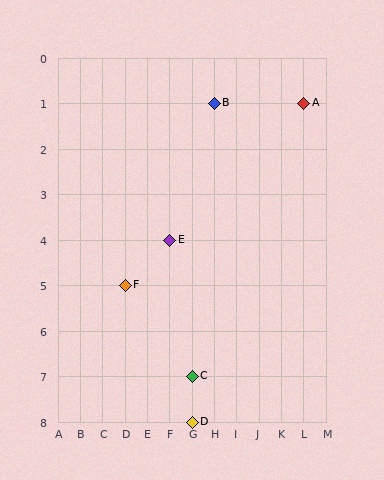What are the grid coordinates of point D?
Point D is at grid coordinates (G, 8).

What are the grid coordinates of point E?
Point E is at grid coordinates (F, 4).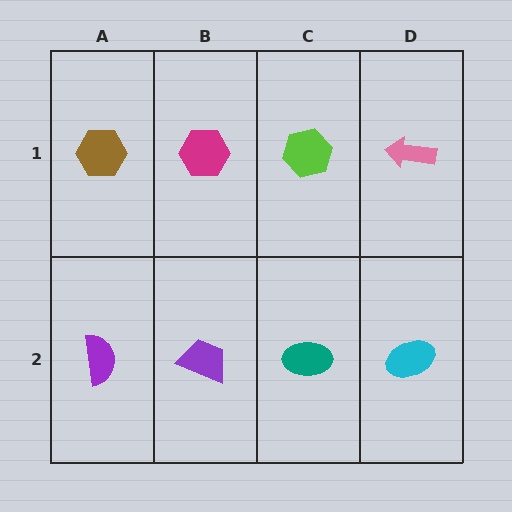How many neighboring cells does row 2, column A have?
2.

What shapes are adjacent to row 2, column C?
A lime hexagon (row 1, column C), a purple trapezoid (row 2, column B), a cyan ellipse (row 2, column D).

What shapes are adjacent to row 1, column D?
A cyan ellipse (row 2, column D), a lime hexagon (row 1, column C).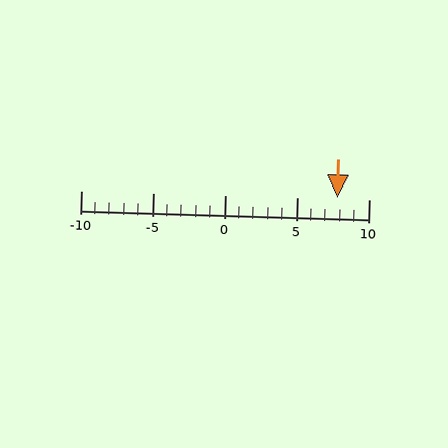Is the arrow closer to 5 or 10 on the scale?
The arrow is closer to 10.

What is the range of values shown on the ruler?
The ruler shows values from -10 to 10.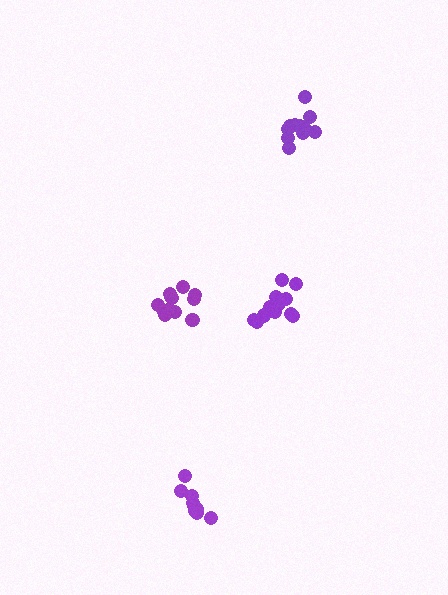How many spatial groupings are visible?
There are 4 spatial groupings.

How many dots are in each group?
Group 1: 12 dots, Group 2: 12 dots, Group 3: 10 dots, Group 4: 12 dots (46 total).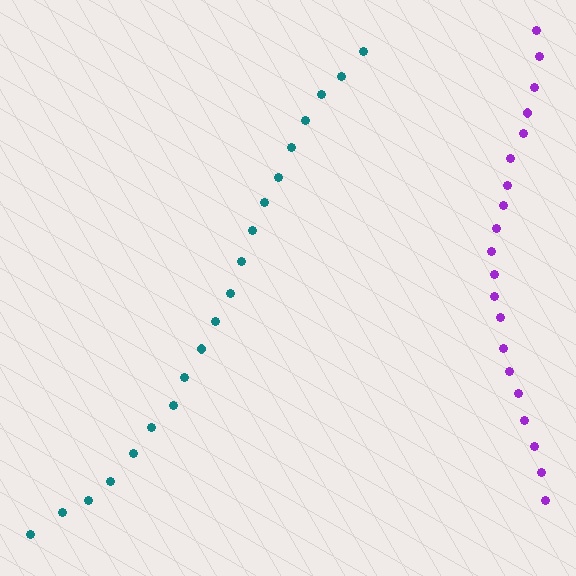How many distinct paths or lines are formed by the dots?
There are 2 distinct paths.